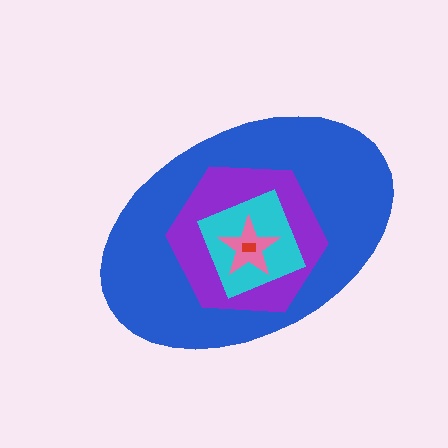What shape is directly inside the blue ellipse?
The purple hexagon.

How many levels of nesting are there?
5.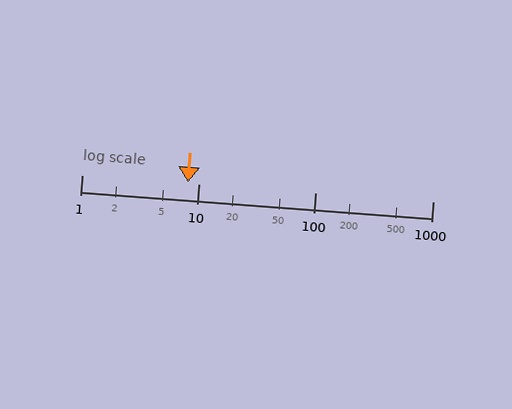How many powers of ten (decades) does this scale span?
The scale spans 3 decades, from 1 to 1000.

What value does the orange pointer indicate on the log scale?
The pointer indicates approximately 8.1.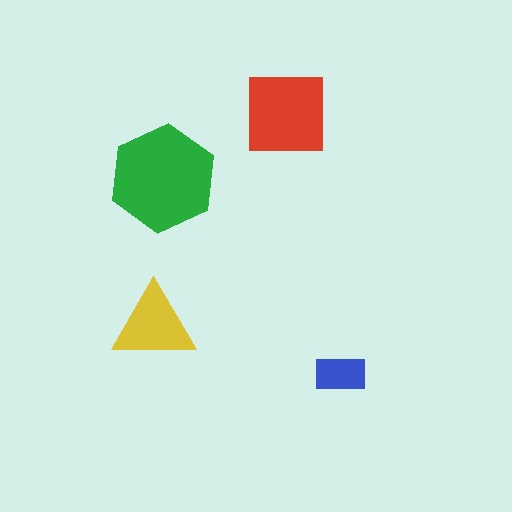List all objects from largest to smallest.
The green hexagon, the red square, the yellow triangle, the blue rectangle.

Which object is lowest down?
The blue rectangle is bottommost.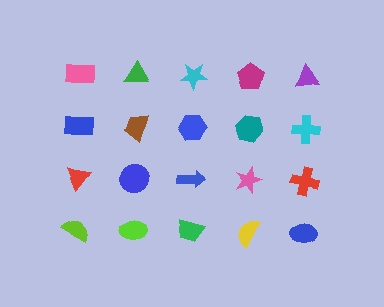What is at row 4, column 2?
A lime ellipse.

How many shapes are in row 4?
5 shapes.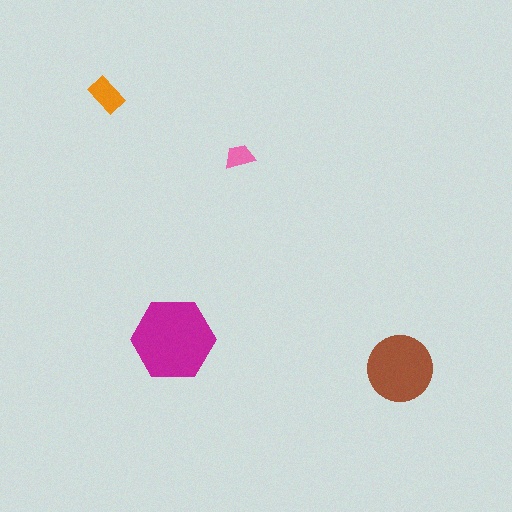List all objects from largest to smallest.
The magenta hexagon, the brown circle, the orange rectangle, the pink trapezoid.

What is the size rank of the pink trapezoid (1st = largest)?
4th.